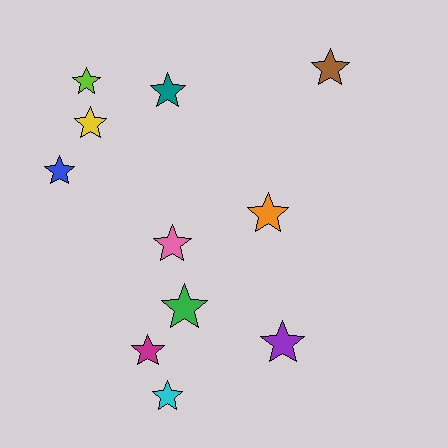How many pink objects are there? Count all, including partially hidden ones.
There is 1 pink object.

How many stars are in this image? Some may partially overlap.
There are 11 stars.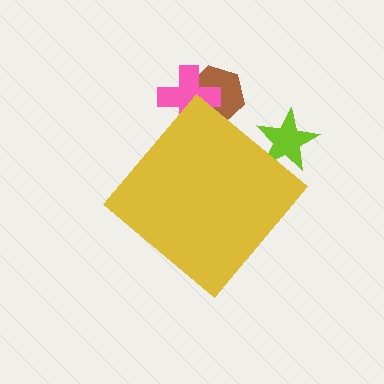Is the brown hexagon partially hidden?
Yes, the brown hexagon is partially hidden behind the yellow diamond.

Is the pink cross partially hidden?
Yes, the pink cross is partially hidden behind the yellow diamond.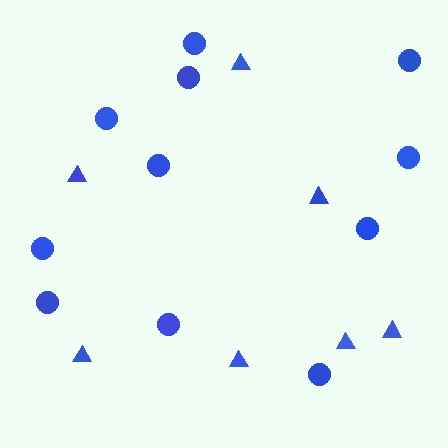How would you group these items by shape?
There are 2 groups: one group of triangles (7) and one group of circles (11).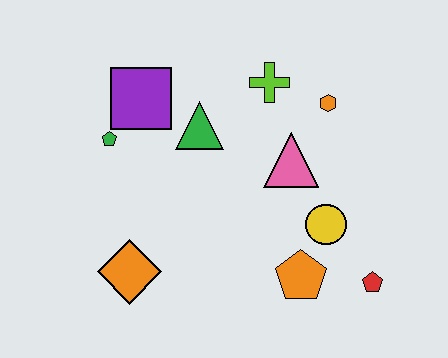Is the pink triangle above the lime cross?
No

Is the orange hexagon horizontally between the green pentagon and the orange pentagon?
No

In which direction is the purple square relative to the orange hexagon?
The purple square is to the left of the orange hexagon.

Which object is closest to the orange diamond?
The green pentagon is closest to the orange diamond.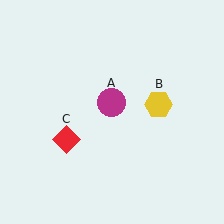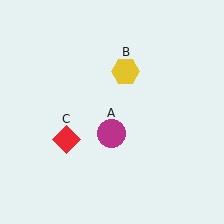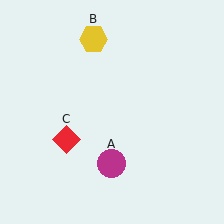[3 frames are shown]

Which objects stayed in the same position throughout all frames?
Red diamond (object C) remained stationary.